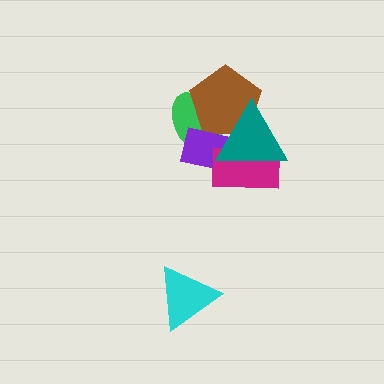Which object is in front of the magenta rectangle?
The teal triangle is in front of the magenta rectangle.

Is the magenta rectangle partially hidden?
Yes, it is partially covered by another shape.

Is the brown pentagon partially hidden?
Yes, it is partially covered by another shape.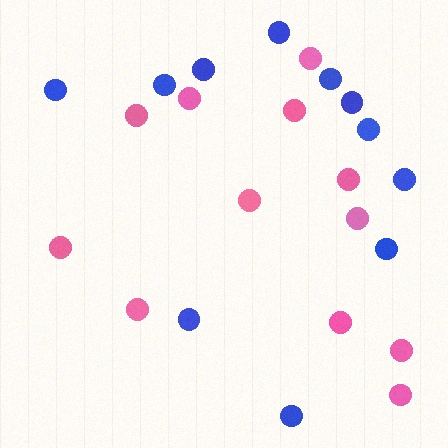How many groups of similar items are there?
There are 2 groups: one group of blue circles (11) and one group of pink circles (12).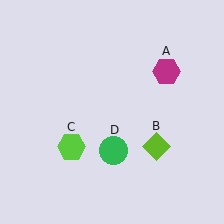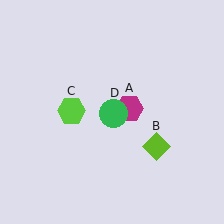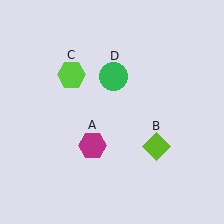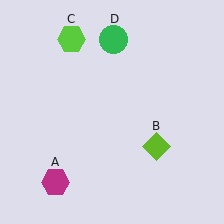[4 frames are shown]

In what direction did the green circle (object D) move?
The green circle (object D) moved up.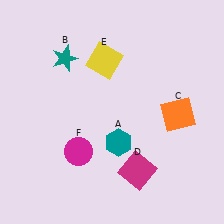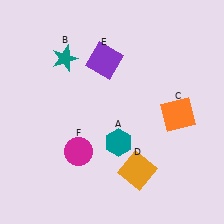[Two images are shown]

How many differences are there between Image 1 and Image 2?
There are 2 differences between the two images.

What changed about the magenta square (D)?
In Image 1, D is magenta. In Image 2, it changed to orange.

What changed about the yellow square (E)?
In Image 1, E is yellow. In Image 2, it changed to purple.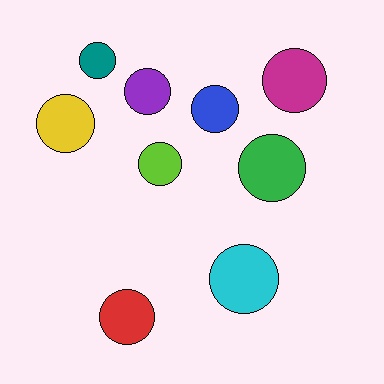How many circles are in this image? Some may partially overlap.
There are 9 circles.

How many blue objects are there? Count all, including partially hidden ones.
There is 1 blue object.